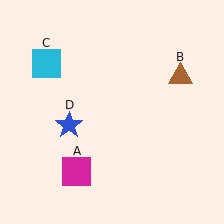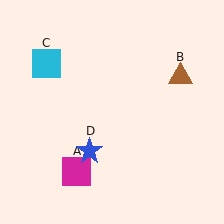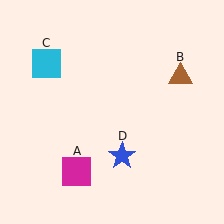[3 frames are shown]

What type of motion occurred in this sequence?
The blue star (object D) rotated counterclockwise around the center of the scene.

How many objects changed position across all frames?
1 object changed position: blue star (object D).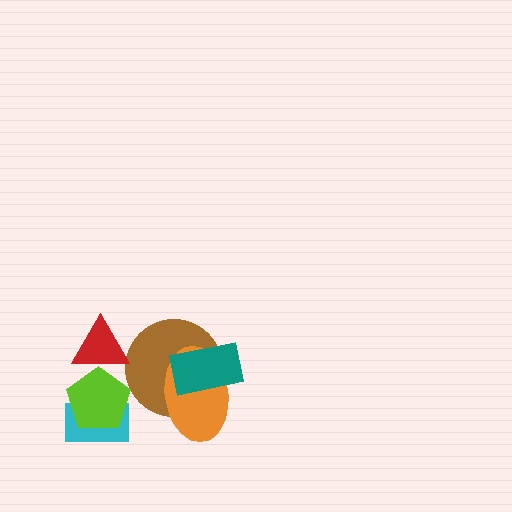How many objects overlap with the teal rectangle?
2 objects overlap with the teal rectangle.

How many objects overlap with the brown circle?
2 objects overlap with the brown circle.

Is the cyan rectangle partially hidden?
Yes, it is partially covered by another shape.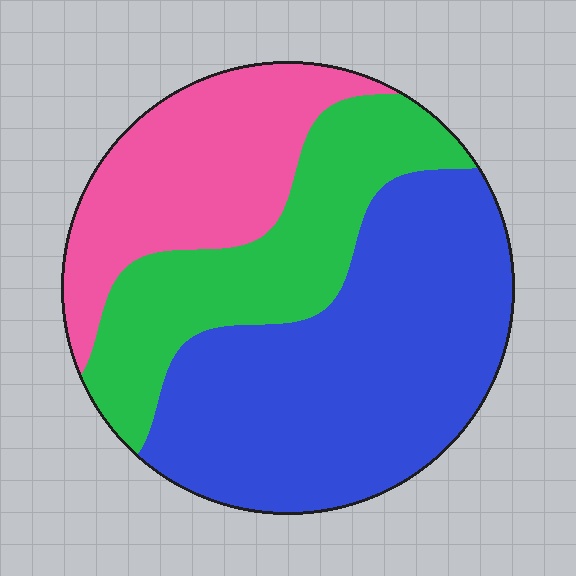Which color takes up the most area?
Blue, at roughly 50%.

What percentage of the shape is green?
Green takes up between a sixth and a third of the shape.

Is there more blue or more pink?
Blue.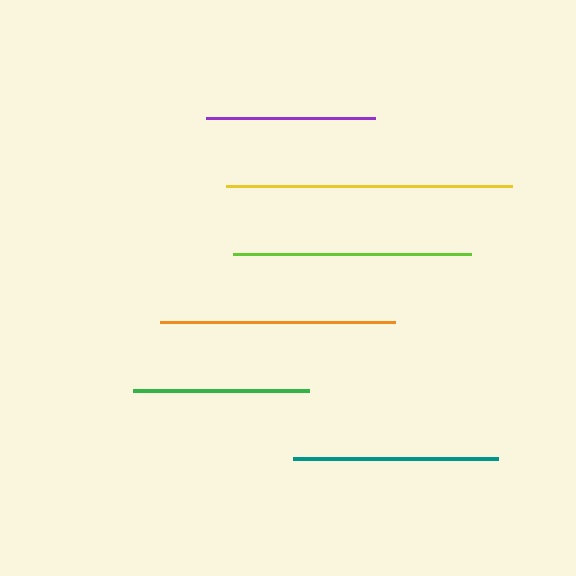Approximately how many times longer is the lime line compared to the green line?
The lime line is approximately 1.4 times the length of the green line.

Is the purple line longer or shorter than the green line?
The green line is longer than the purple line.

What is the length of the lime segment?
The lime segment is approximately 238 pixels long.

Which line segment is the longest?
The yellow line is the longest at approximately 286 pixels.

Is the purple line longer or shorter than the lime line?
The lime line is longer than the purple line.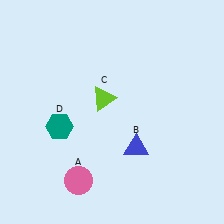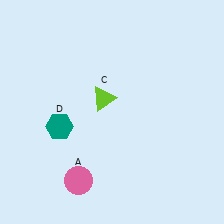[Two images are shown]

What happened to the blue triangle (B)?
The blue triangle (B) was removed in Image 2. It was in the bottom-right area of Image 1.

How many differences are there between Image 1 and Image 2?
There is 1 difference between the two images.